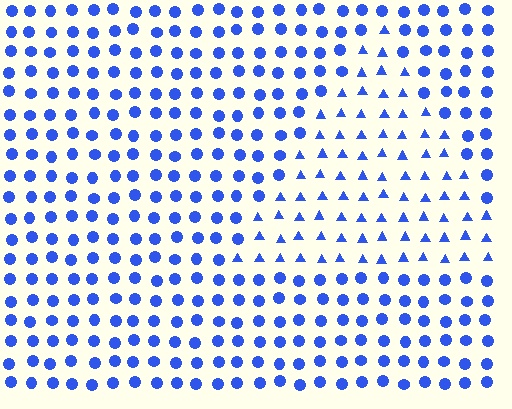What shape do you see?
I see a triangle.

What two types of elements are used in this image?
The image uses triangles inside the triangle region and circles outside it.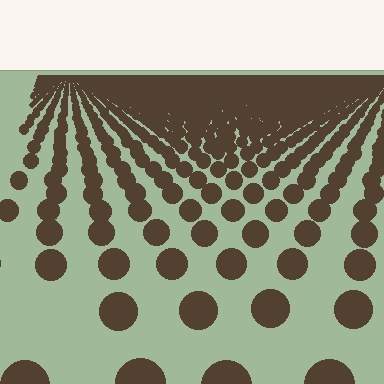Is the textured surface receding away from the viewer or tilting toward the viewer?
The surface is receding away from the viewer. Texture elements get smaller and denser toward the top.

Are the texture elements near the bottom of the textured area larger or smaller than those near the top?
Larger. Near the bottom, elements are closer to the viewer and appear at a bigger on-screen size.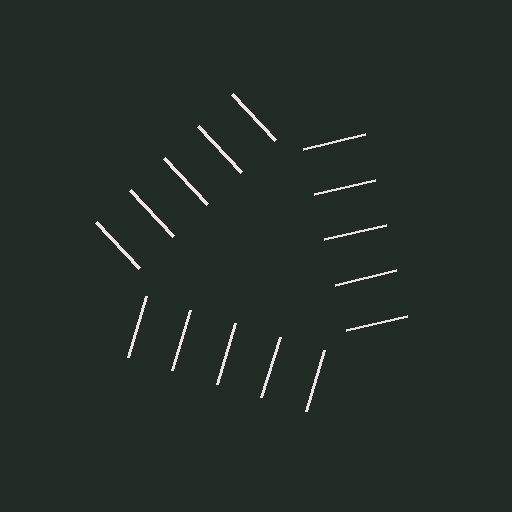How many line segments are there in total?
15 — 5 along each of the 3 edges.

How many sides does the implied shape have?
3 sides — the line-ends trace a triangle.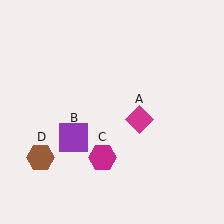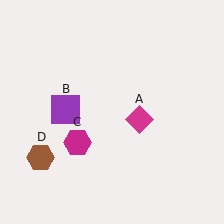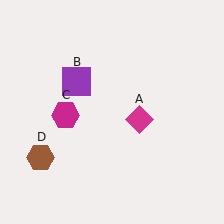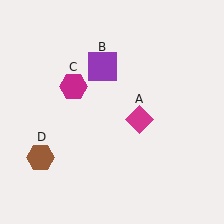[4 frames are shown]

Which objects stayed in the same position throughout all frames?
Magenta diamond (object A) and brown hexagon (object D) remained stationary.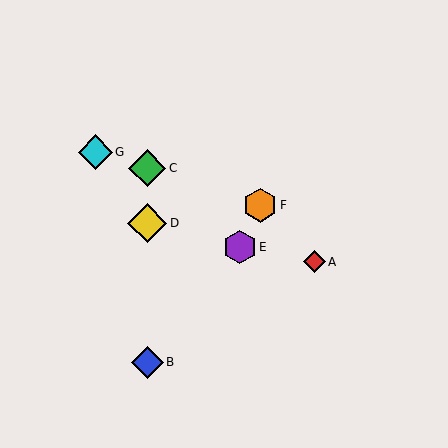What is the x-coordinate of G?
Object G is at x≈95.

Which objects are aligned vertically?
Objects B, C, D are aligned vertically.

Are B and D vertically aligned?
Yes, both are at x≈147.